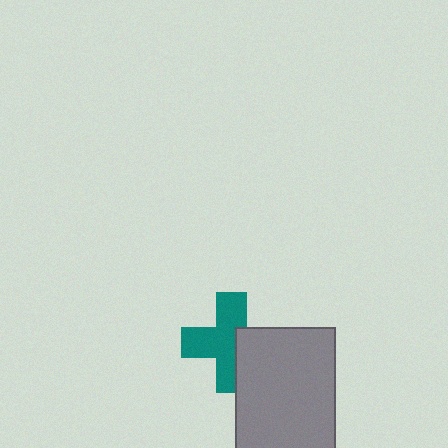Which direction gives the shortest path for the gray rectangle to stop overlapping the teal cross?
Moving right gives the shortest separation.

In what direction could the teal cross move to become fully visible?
The teal cross could move left. That would shift it out from behind the gray rectangle entirely.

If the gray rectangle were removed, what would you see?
You would see the complete teal cross.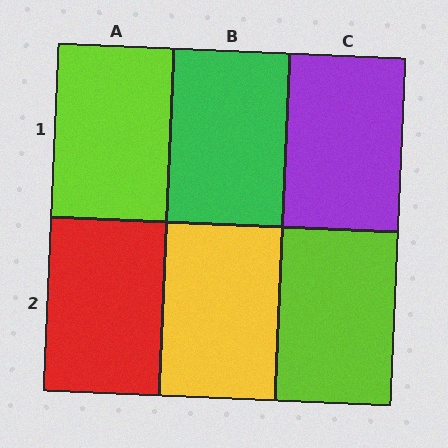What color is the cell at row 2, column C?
Lime.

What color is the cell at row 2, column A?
Red.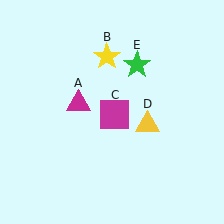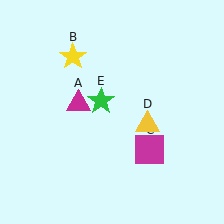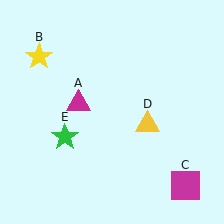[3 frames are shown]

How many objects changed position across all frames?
3 objects changed position: yellow star (object B), magenta square (object C), green star (object E).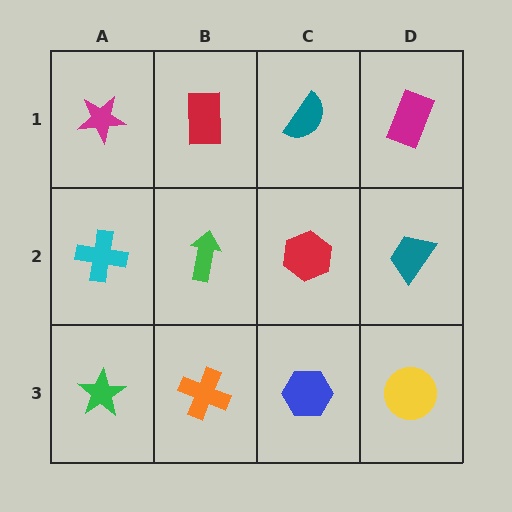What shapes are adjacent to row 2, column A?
A magenta star (row 1, column A), a green star (row 3, column A), a green arrow (row 2, column B).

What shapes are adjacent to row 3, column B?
A green arrow (row 2, column B), a green star (row 3, column A), a blue hexagon (row 3, column C).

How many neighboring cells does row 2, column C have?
4.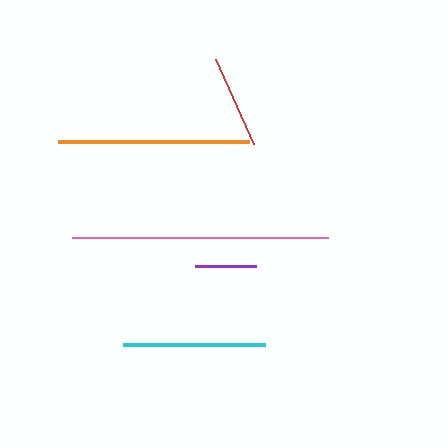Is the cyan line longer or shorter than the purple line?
The cyan line is longer than the purple line.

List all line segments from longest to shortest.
From longest to shortest: pink, orange, cyan, red, purple.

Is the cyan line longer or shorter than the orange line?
The orange line is longer than the cyan line.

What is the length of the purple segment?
The purple segment is approximately 62 pixels long.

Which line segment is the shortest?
The purple line is the shortest at approximately 62 pixels.